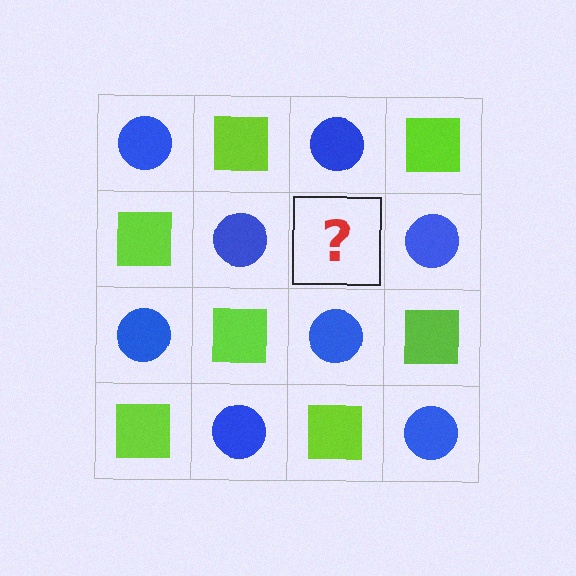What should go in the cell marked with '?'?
The missing cell should contain a lime square.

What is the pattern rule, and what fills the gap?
The rule is that it alternates blue circle and lime square in a checkerboard pattern. The gap should be filled with a lime square.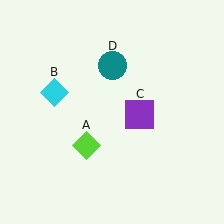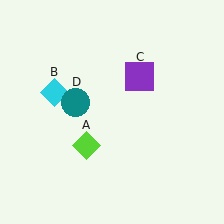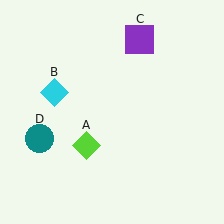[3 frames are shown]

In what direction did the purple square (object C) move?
The purple square (object C) moved up.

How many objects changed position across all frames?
2 objects changed position: purple square (object C), teal circle (object D).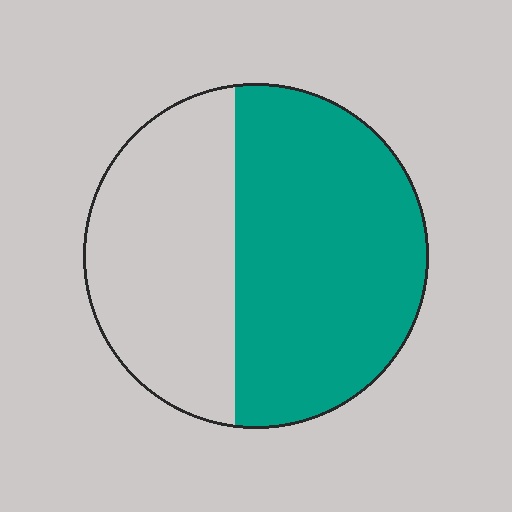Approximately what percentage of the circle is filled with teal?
Approximately 60%.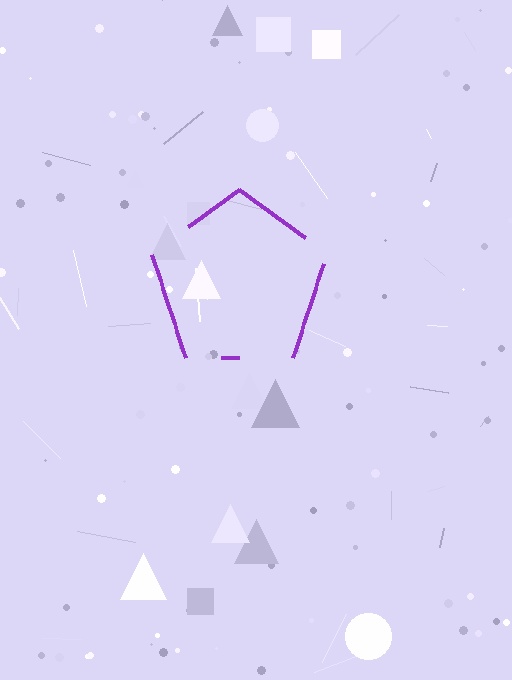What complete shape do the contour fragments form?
The contour fragments form a pentagon.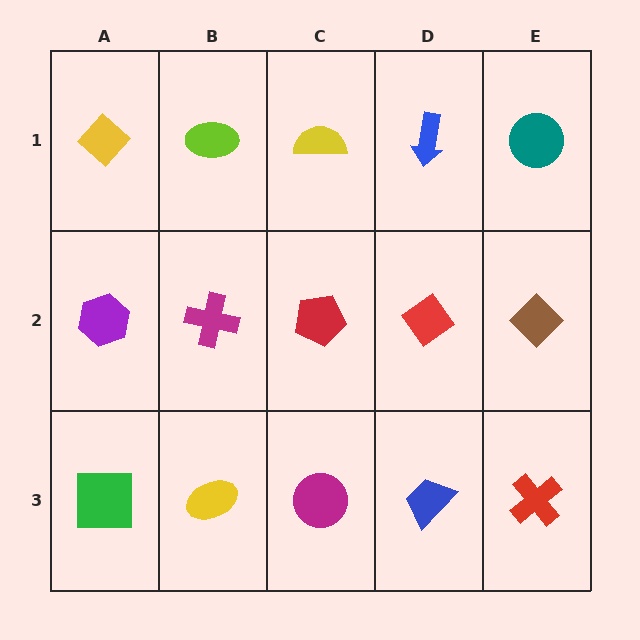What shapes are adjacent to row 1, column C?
A red pentagon (row 2, column C), a lime ellipse (row 1, column B), a blue arrow (row 1, column D).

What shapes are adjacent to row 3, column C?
A red pentagon (row 2, column C), a yellow ellipse (row 3, column B), a blue trapezoid (row 3, column D).